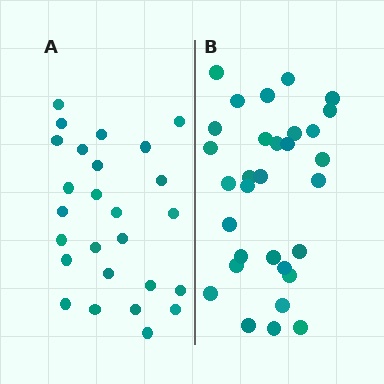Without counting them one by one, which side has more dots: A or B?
Region B (the right region) has more dots.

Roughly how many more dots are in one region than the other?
Region B has about 5 more dots than region A.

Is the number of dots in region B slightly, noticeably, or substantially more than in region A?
Region B has only slightly more — the two regions are fairly close. The ratio is roughly 1.2 to 1.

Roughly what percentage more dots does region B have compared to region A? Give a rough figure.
About 20% more.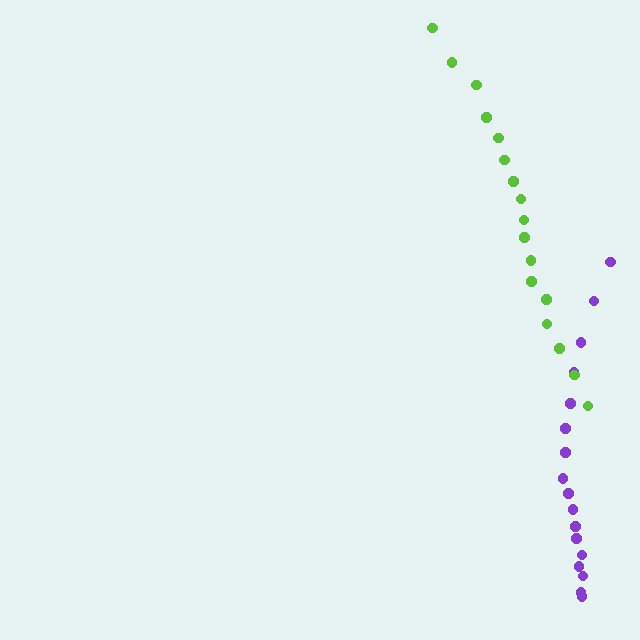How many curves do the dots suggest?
There are 2 distinct paths.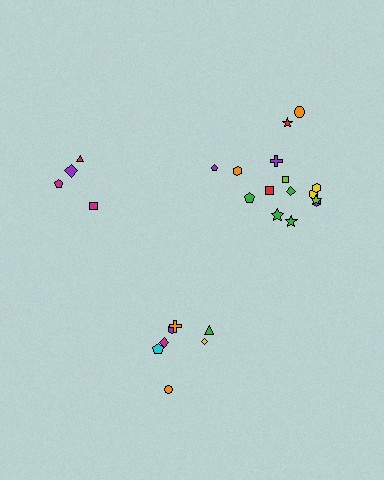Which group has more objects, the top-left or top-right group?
The top-right group.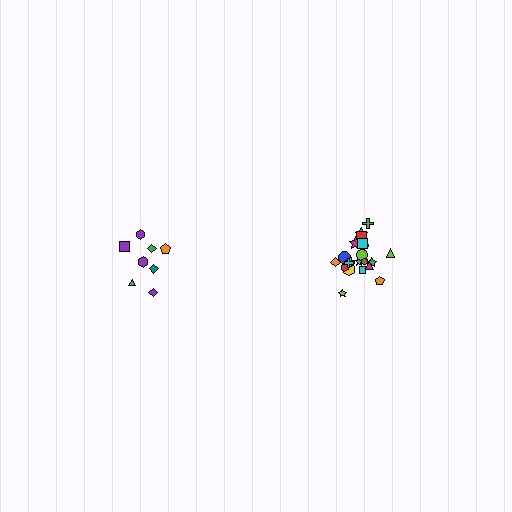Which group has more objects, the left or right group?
The right group.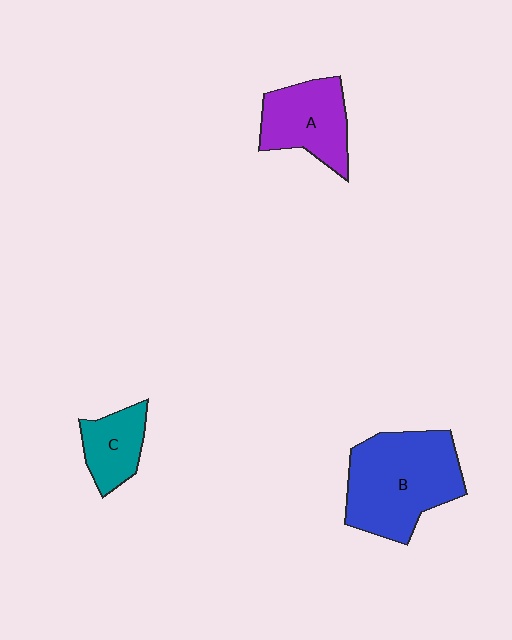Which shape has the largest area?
Shape B (blue).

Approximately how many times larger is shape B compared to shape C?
Approximately 2.4 times.